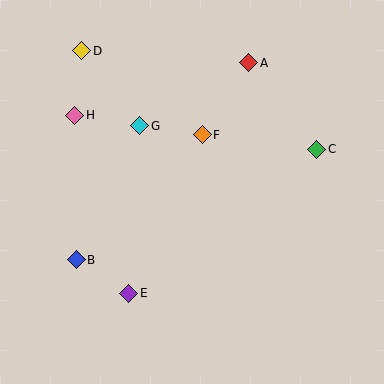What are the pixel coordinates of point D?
Point D is at (82, 51).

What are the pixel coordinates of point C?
Point C is at (317, 149).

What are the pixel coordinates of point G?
Point G is at (140, 126).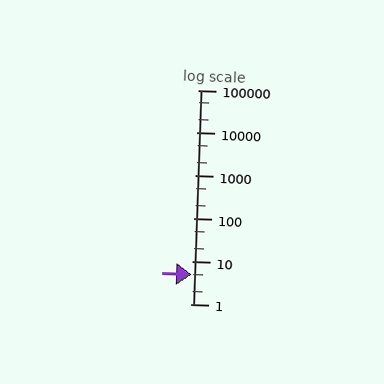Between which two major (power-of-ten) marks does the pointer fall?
The pointer is between 1 and 10.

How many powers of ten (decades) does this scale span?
The scale spans 5 decades, from 1 to 100000.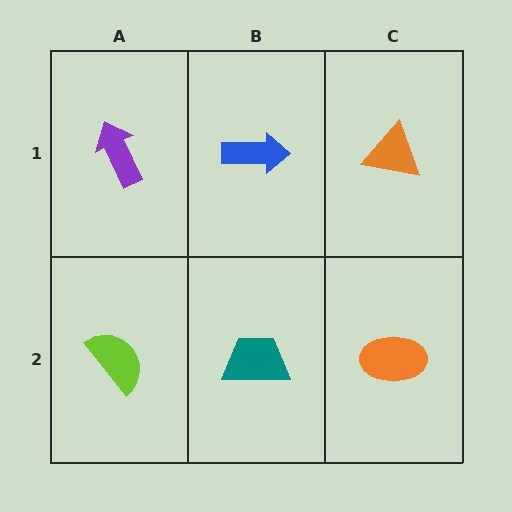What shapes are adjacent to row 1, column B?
A teal trapezoid (row 2, column B), a purple arrow (row 1, column A), an orange triangle (row 1, column C).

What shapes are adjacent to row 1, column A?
A lime semicircle (row 2, column A), a blue arrow (row 1, column B).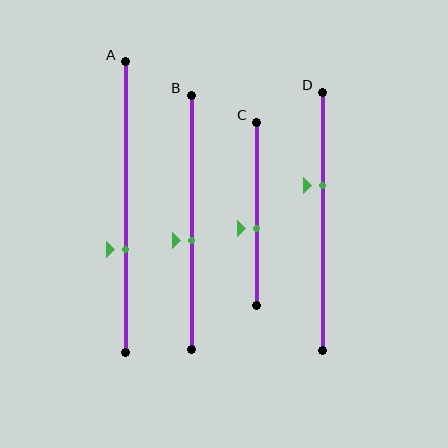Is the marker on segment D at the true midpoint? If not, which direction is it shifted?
No, the marker on segment D is shifted upward by about 14% of the segment length.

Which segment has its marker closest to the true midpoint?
Segment B has its marker closest to the true midpoint.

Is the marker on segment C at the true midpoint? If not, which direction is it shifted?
No, the marker on segment C is shifted downward by about 8% of the segment length.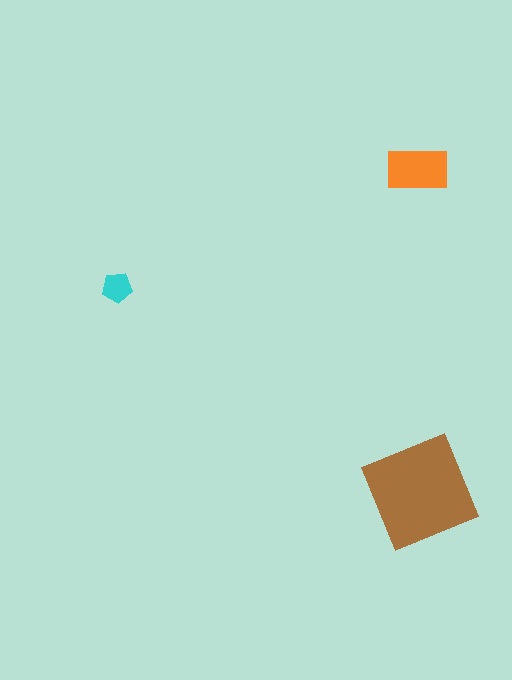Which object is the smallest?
The cyan pentagon.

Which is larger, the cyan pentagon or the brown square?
The brown square.